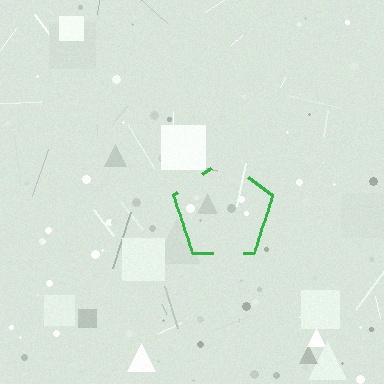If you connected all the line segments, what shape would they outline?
They would outline a pentagon.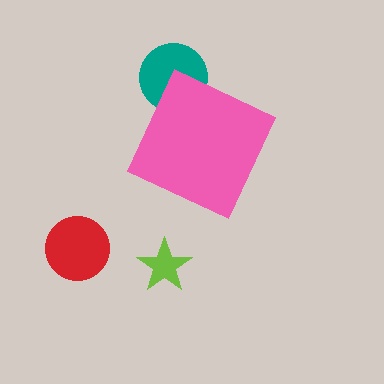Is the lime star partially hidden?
No, the lime star is fully visible.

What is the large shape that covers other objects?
A pink diamond.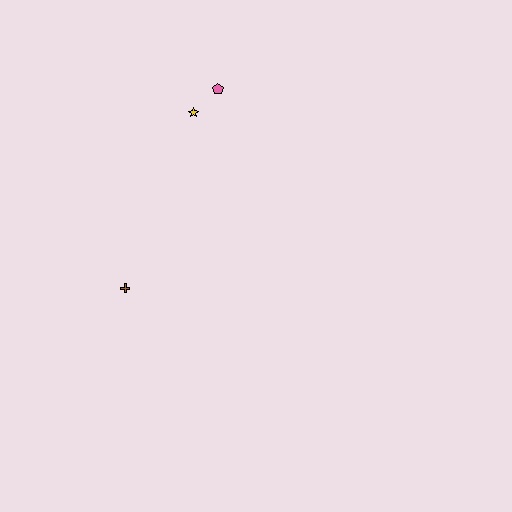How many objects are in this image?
There are 3 objects.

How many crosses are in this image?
There is 1 cross.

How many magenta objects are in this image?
There are no magenta objects.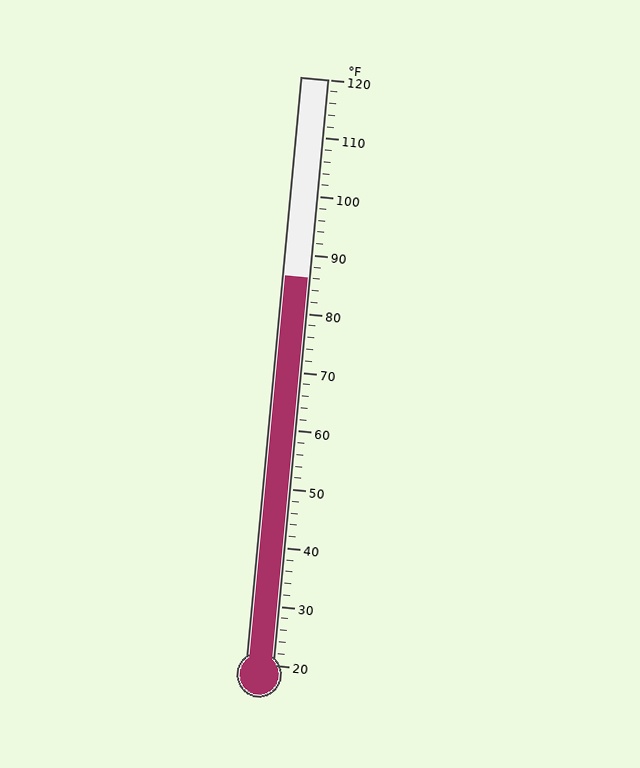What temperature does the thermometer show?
The thermometer shows approximately 86°F.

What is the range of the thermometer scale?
The thermometer scale ranges from 20°F to 120°F.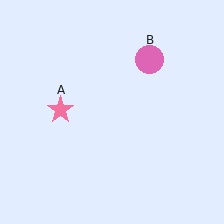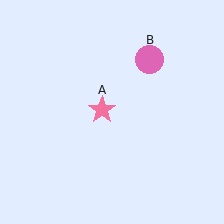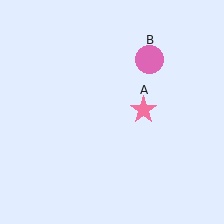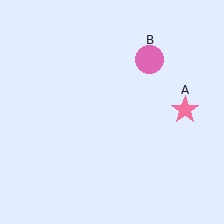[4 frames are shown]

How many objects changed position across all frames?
1 object changed position: pink star (object A).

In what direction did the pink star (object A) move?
The pink star (object A) moved right.